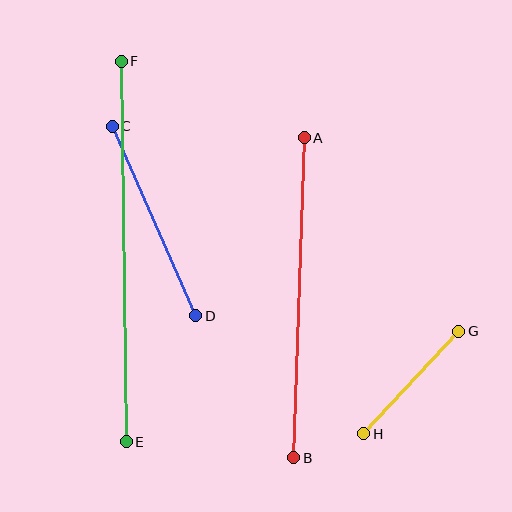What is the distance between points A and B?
The distance is approximately 320 pixels.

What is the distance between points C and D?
The distance is approximately 207 pixels.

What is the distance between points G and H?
The distance is approximately 139 pixels.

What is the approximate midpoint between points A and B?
The midpoint is at approximately (299, 298) pixels.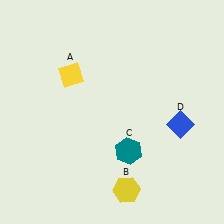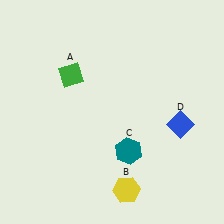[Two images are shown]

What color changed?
The diamond (A) changed from yellow in Image 1 to green in Image 2.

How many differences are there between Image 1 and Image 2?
There is 1 difference between the two images.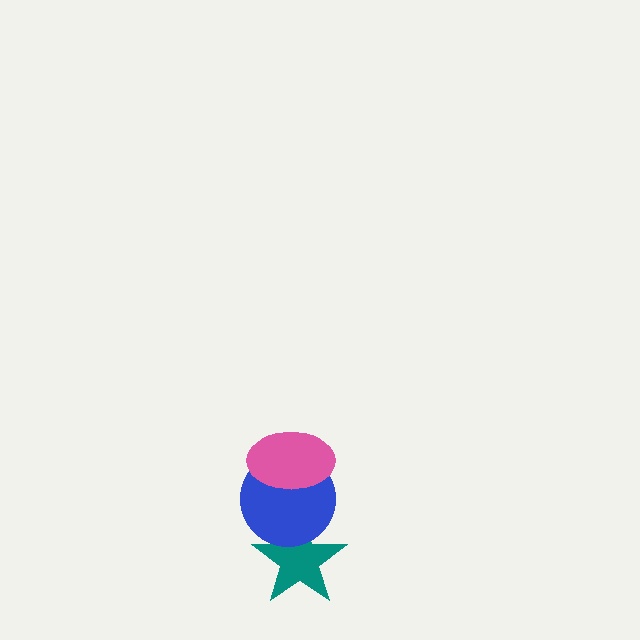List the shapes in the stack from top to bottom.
From top to bottom: the pink ellipse, the blue circle, the teal star.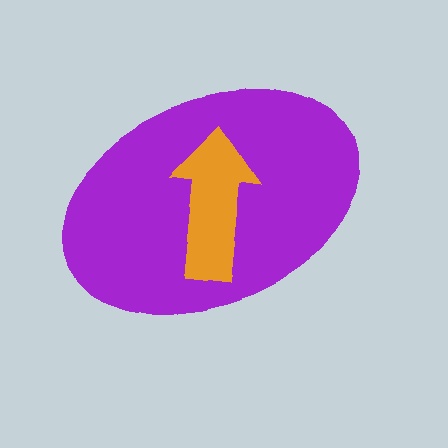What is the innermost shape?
The orange arrow.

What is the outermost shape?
The purple ellipse.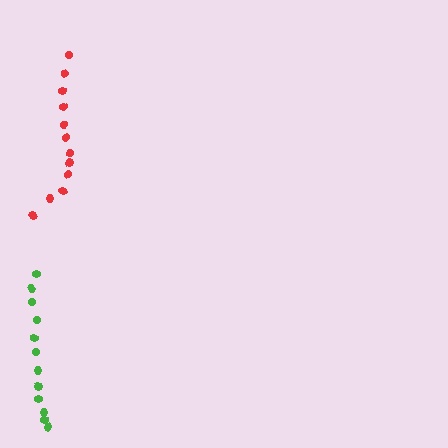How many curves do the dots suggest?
There are 2 distinct paths.